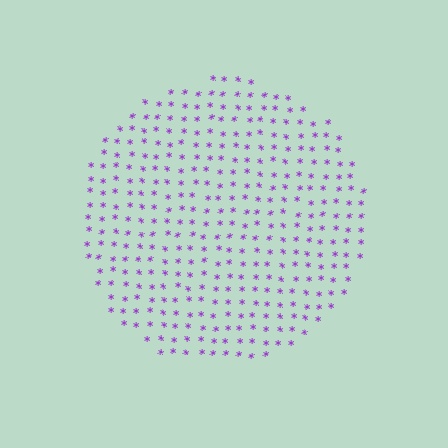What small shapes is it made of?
It is made of small asterisks.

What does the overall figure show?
The overall figure shows a circle.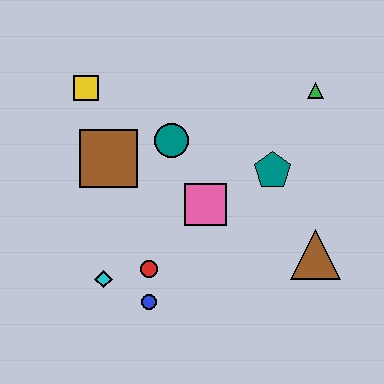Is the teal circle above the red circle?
Yes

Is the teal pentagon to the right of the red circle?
Yes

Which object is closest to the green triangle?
The teal pentagon is closest to the green triangle.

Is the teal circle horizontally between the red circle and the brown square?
No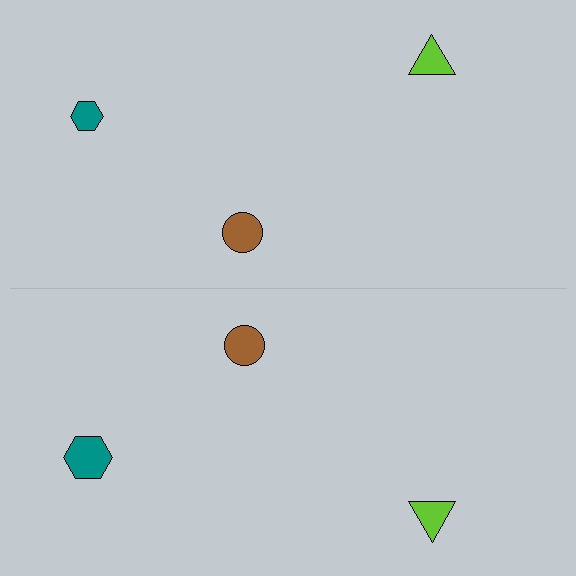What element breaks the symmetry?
The teal hexagon on the bottom side has a different size than its mirror counterpart.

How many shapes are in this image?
There are 6 shapes in this image.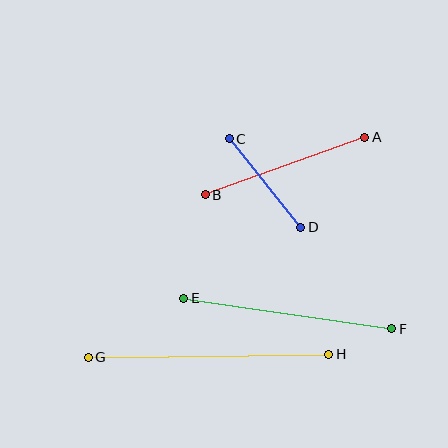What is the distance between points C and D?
The distance is approximately 114 pixels.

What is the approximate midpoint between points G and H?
The midpoint is at approximately (209, 356) pixels.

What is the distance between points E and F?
The distance is approximately 211 pixels.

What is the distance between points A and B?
The distance is approximately 169 pixels.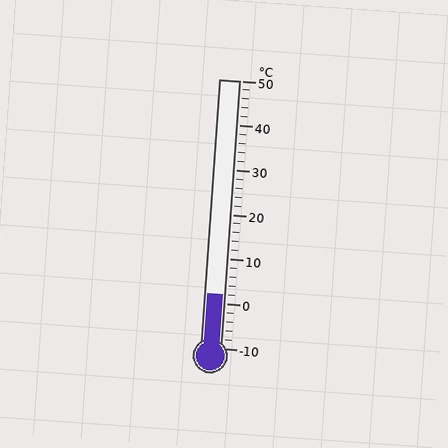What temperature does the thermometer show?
The thermometer shows approximately 2°C.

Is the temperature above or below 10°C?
The temperature is below 10°C.